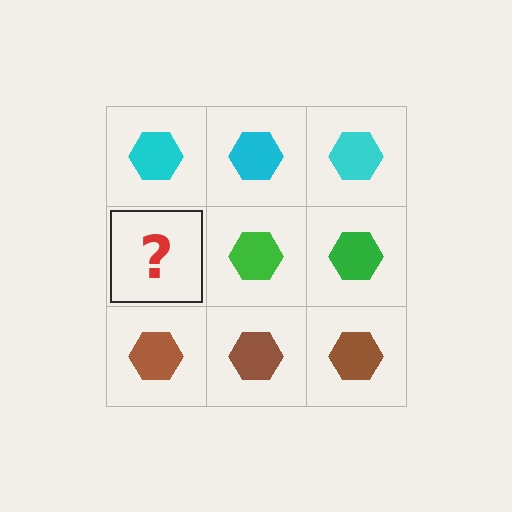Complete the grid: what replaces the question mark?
The question mark should be replaced with a green hexagon.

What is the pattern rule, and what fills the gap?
The rule is that each row has a consistent color. The gap should be filled with a green hexagon.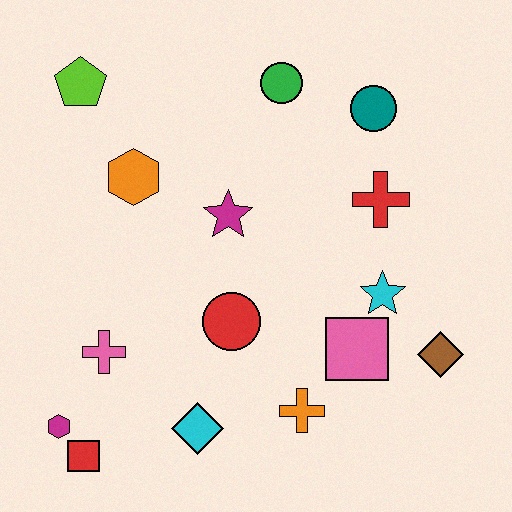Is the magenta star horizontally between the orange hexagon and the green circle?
Yes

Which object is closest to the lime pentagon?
The orange hexagon is closest to the lime pentagon.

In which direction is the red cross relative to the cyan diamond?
The red cross is above the cyan diamond.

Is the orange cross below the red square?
No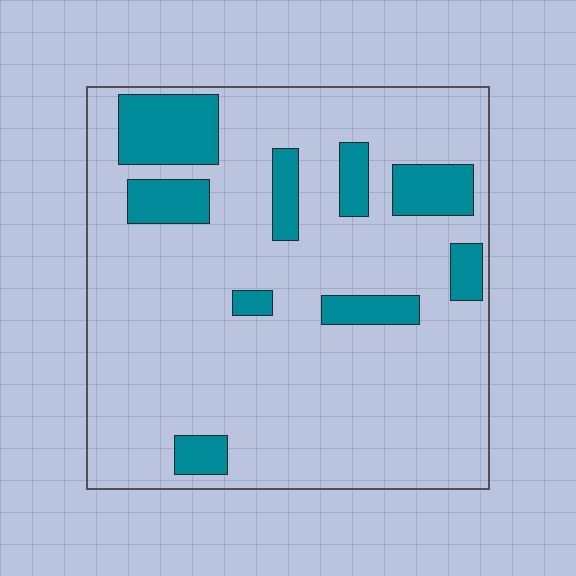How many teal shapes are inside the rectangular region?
9.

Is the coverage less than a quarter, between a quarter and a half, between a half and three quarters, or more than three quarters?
Less than a quarter.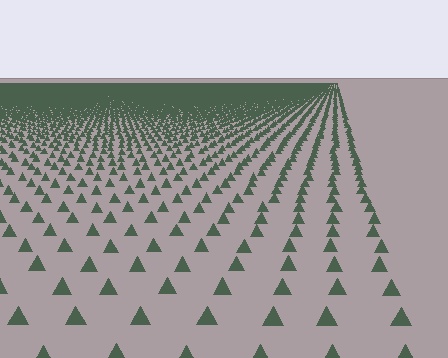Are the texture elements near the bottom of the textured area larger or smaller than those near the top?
Larger. Near the bottom, elements are closer to the viewer and appear at a bigger on-screen size.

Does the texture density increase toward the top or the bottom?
Density increases toward the top.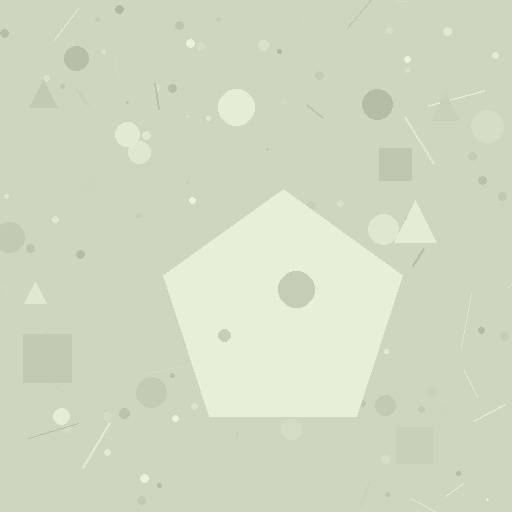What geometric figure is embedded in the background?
A pentagon is embedded in the background.